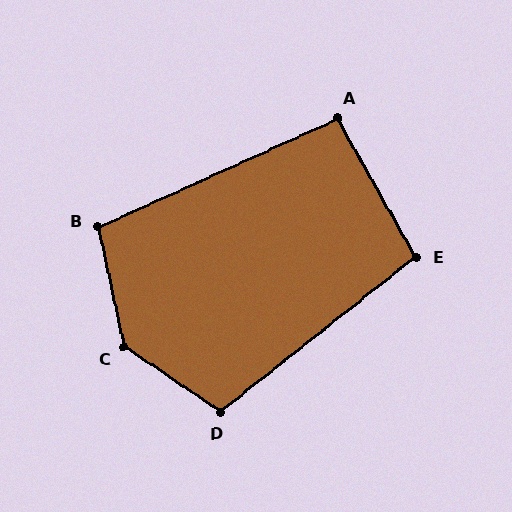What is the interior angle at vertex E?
Approximately 99 degrees (obtuse).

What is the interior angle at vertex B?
Approximately 102 degrees (obtuse).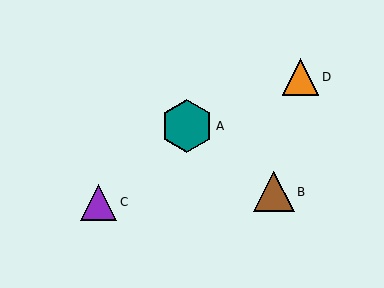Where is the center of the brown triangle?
The center of the brown triangle is at (274, 192).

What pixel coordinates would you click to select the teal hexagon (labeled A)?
Click at (187, 126) to select the teal hexagon A.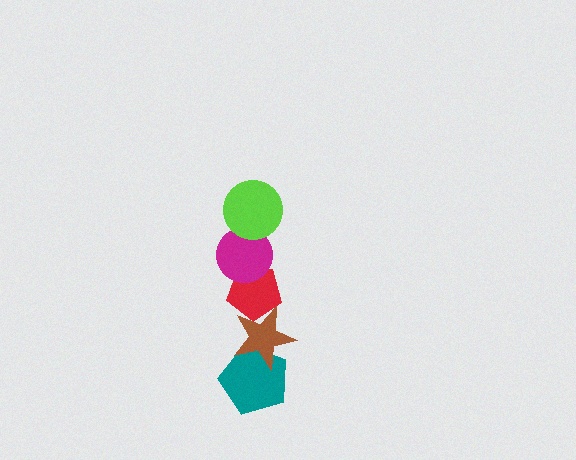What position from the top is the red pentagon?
The red pentagon is 3rd from the top.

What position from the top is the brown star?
The brown star is 4th from the top.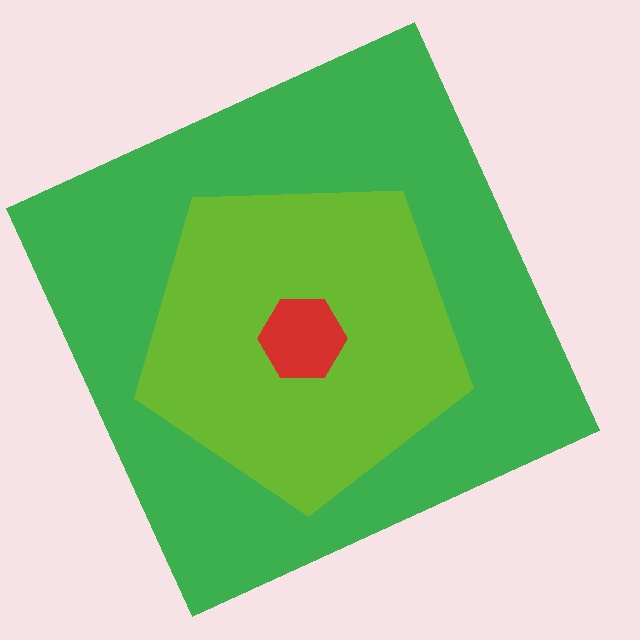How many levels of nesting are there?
3.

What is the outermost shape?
The green square.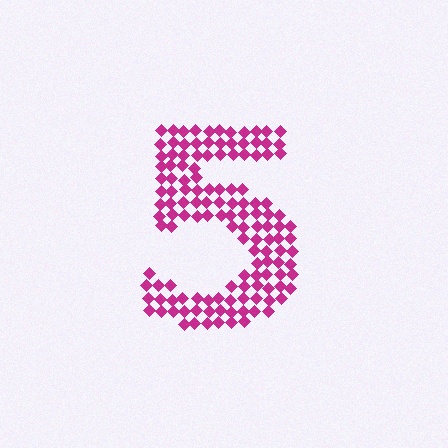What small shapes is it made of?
It is made of small diamonds.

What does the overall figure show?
The overall figure shows the digit 5.